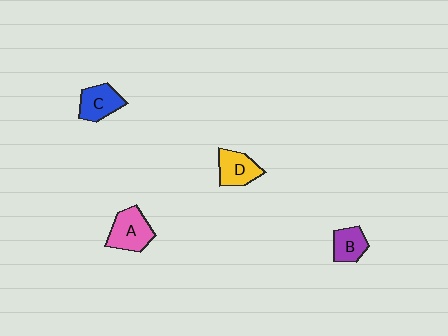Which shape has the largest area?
Shape A (pink).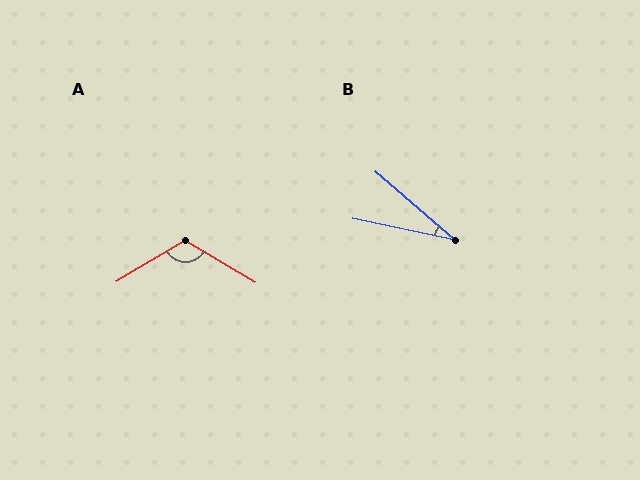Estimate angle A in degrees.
Approximately 118 degrees.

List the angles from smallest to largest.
B (29°), A (118°).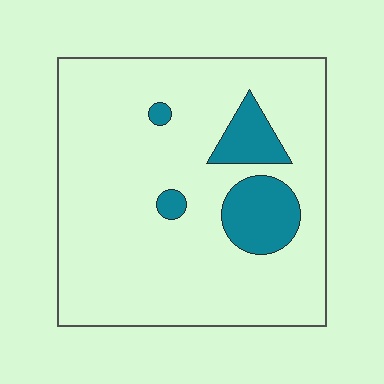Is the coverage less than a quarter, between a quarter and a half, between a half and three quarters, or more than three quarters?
Less than a quarter.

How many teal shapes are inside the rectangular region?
4.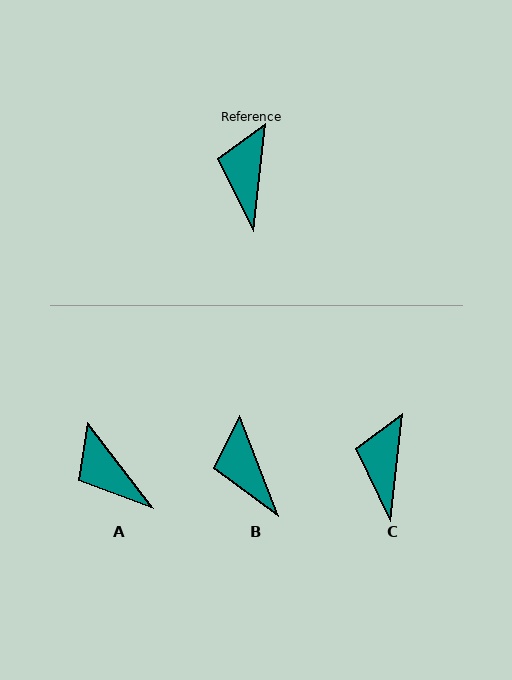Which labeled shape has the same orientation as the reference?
C.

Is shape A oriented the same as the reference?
No, it is off by about 43 degrees.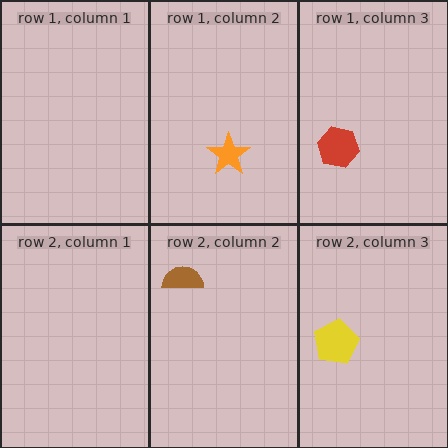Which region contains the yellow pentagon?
The row 2, column 3 region.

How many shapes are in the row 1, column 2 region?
1.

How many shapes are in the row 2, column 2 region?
1.